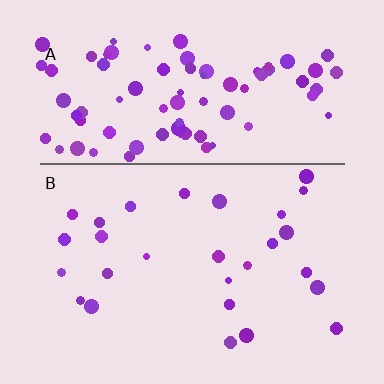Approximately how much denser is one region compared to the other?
Approximately 3.2× — region A over region B.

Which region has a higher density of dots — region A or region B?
A (the top).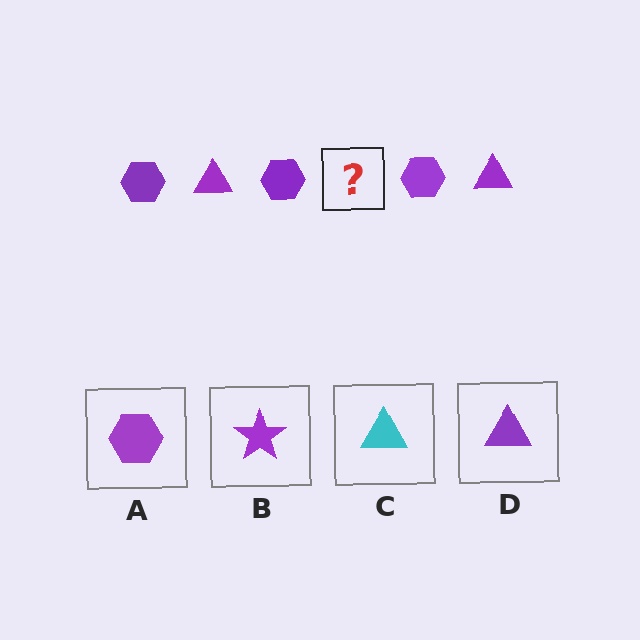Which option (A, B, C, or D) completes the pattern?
D.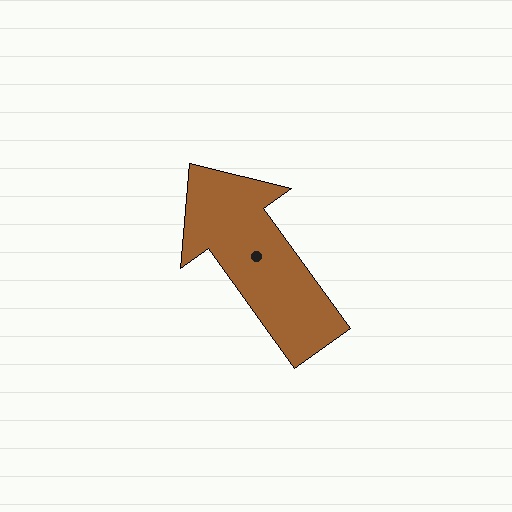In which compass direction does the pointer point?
Northwest.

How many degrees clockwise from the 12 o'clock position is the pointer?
Approximately 324 degrees.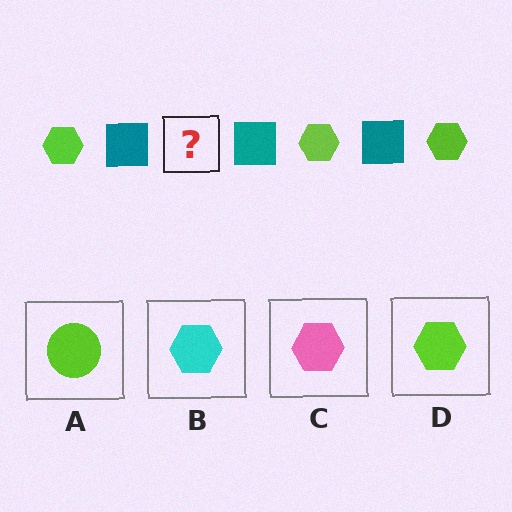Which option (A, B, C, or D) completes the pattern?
D.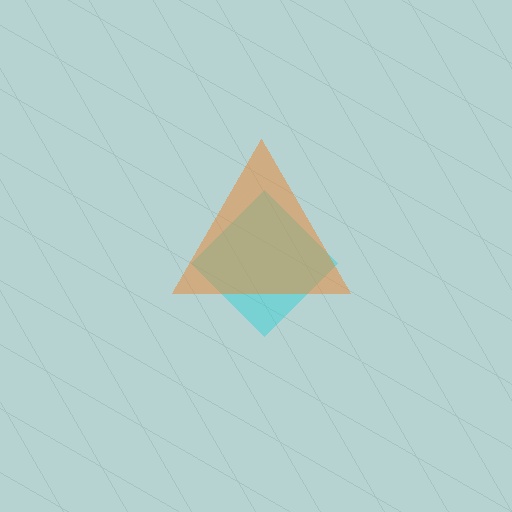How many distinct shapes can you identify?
There are 2 distinct shapes: a cyan diamond, an orange triangle.